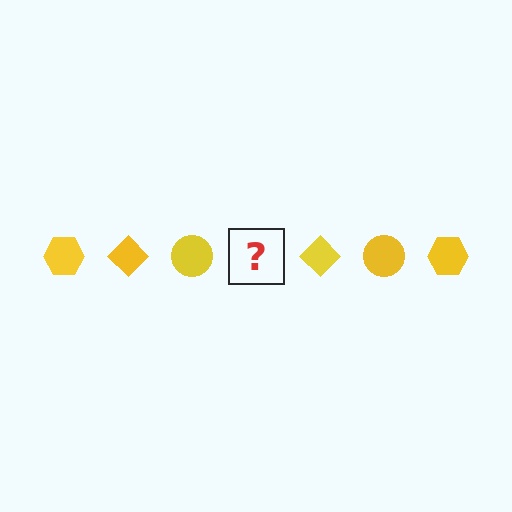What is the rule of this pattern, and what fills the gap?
The rule is that the pattern cycles through hexagon, diamond, circle shapes in yellow. The gap should be filled with a yellow hexagon.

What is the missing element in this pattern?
The missing element is a yellow hexagon.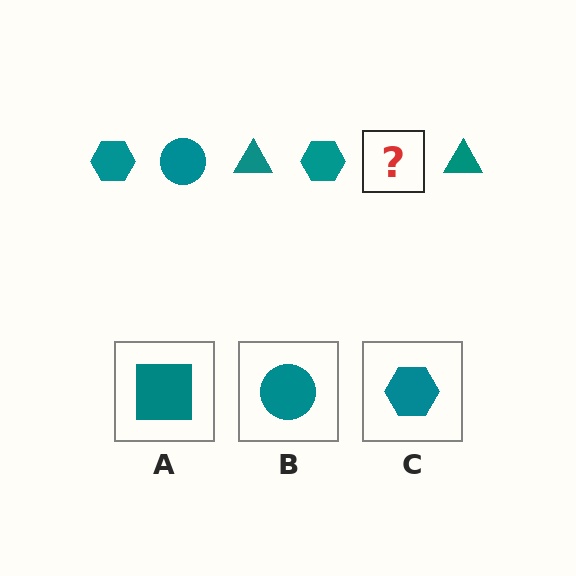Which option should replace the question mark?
Option B.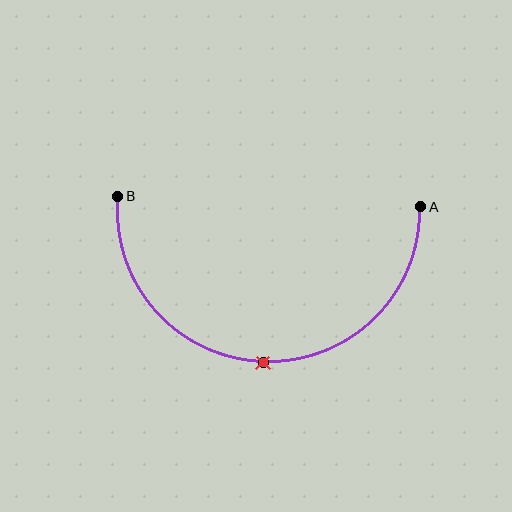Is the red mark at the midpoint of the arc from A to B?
Yes. The red mark lies on the arc at equal arc-length from both A and B — it is the arc midpoint.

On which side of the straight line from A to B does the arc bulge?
The arc bulges below the straight line connecting A and B.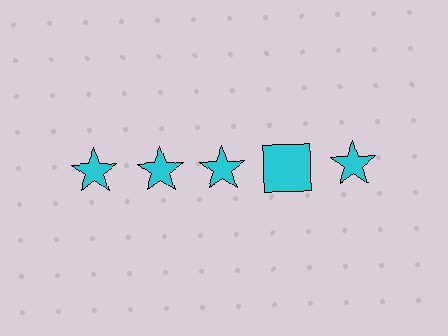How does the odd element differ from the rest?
It has a different shape: square instead of star.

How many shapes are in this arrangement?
There are 5 shapes arranged in a grid pattern.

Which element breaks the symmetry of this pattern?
The cyan square in the top row, second from right column breaks the symmetry. All other shapes are cyan stars.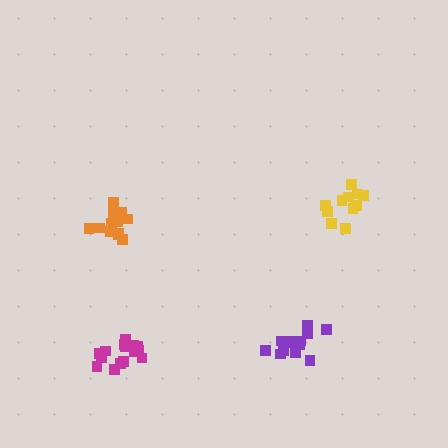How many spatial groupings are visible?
There are 4 spatial groupings.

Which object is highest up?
The yellow cluster is topmost.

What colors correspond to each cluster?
The clusters are colored: orange, purple, yellow, magenta.